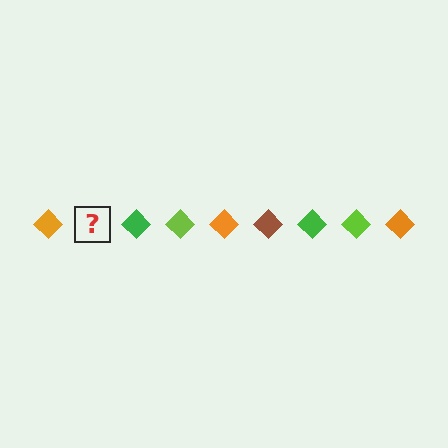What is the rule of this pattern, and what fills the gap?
The rule is that the pattern cycles through orange, brown, green, lime diamonds. The gap should be filled with a brown diamond.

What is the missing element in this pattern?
The missing element is a brown diamond.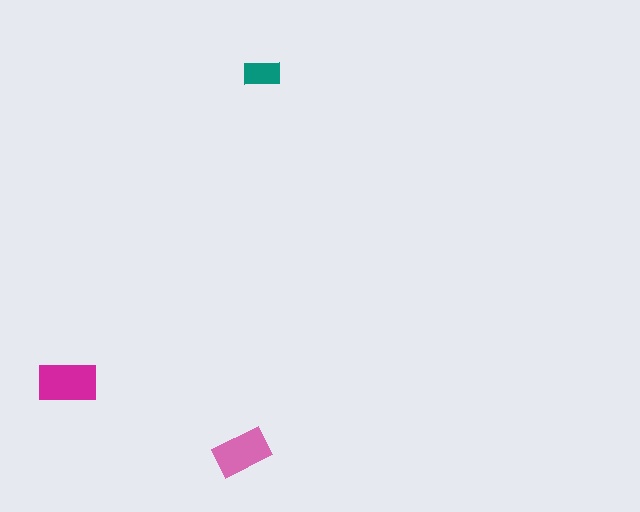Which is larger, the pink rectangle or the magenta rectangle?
The magenta one.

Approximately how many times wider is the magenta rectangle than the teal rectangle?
About 1.5 times wider.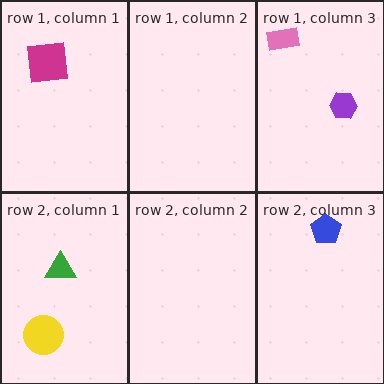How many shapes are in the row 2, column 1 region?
2.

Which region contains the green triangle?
The row 2, column 1 region.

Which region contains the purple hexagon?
The row 1, column 3 region.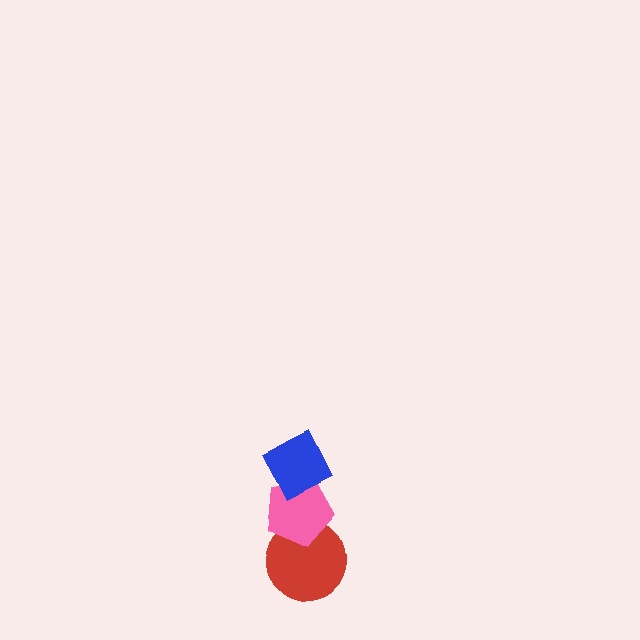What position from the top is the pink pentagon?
The pink pentagon is 2nd from the top.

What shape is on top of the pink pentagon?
The blue diamond is on top of the pink pentagon.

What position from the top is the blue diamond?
The blue diamond is 1st from the top.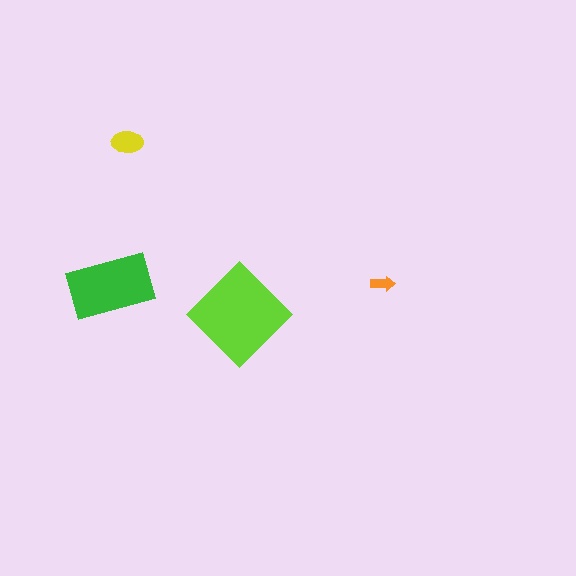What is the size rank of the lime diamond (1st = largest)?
1st.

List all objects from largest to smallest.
The lime diamond, the green rectangle, the yellow ellipse, the orange arrow.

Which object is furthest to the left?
The green rectangle is leftmost.